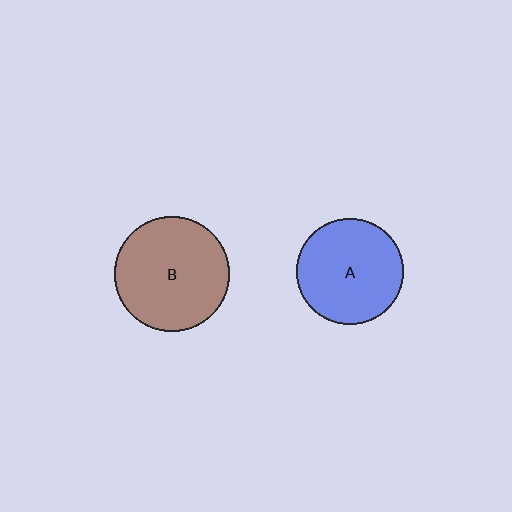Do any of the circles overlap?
No, none of the circles overlap.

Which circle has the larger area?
Circle B (brown).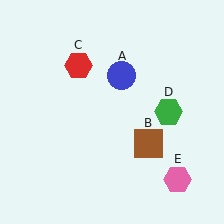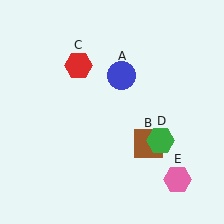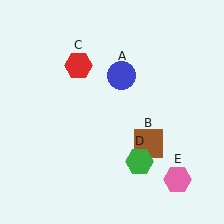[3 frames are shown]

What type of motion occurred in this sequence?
The green hexagon (object D) rotated clockwise around the center of the scene.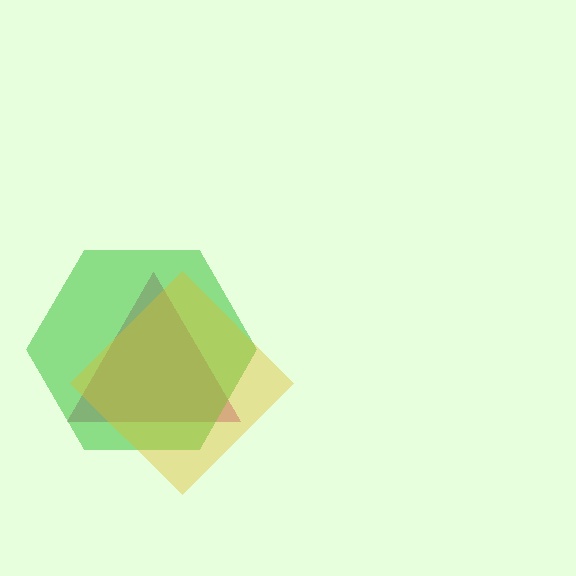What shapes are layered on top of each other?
The layered shapes are: a magenta triangle, a green hexagon, a yellow diamond.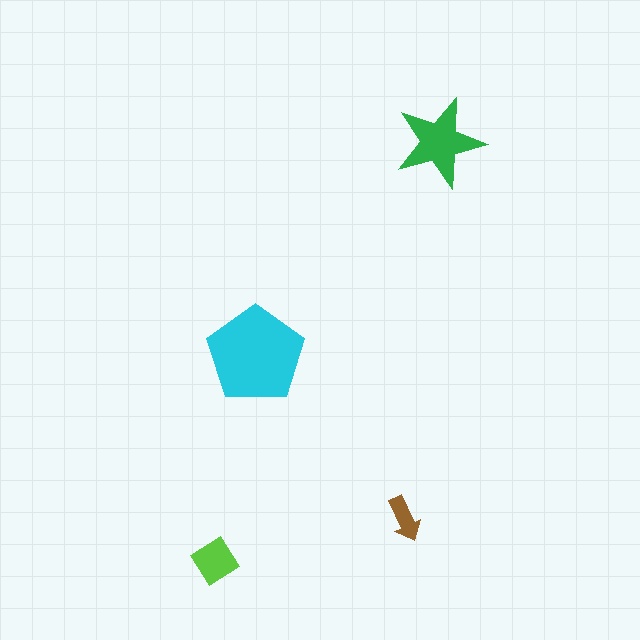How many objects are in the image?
There are 4 objects in the image.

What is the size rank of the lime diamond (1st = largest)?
3rd.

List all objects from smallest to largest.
The brown arrow, the lime diamond, the green star, the cyan pentagon.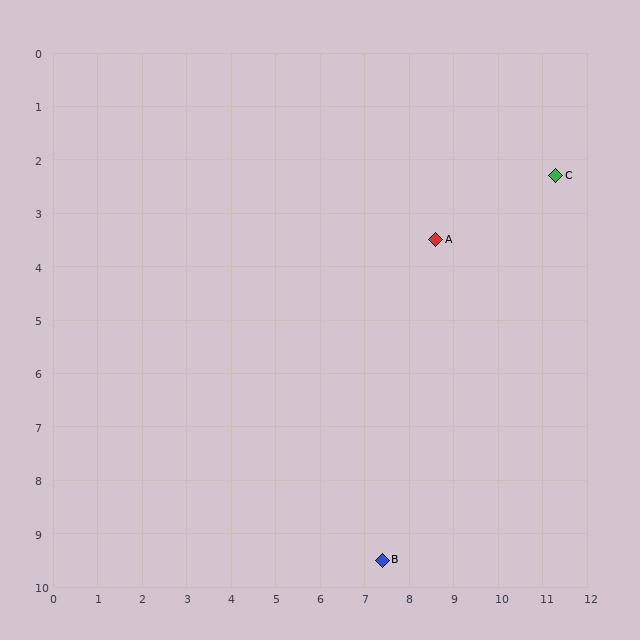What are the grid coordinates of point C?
Point C is at approximately (11.3, 2.3).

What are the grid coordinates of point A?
Point A is at approximately (8.6, 3.5).